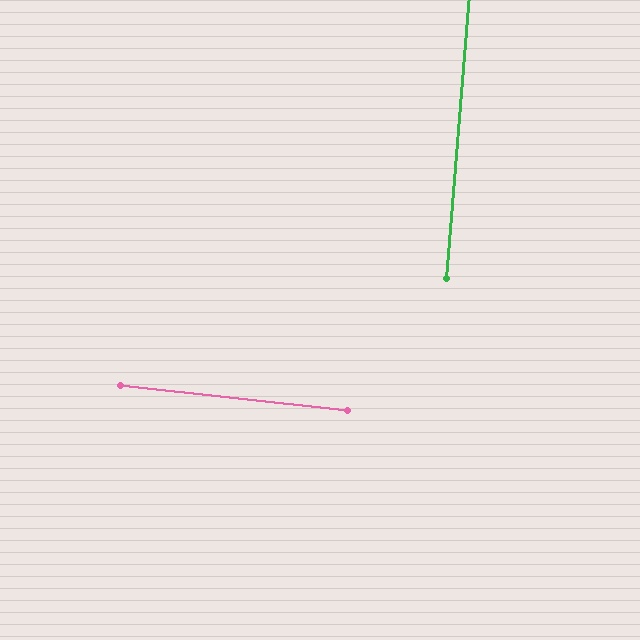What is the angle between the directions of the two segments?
Approximately 88 degrees.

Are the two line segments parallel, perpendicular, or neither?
Perpendicular — they meet at approximately 88°.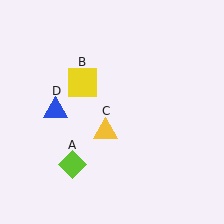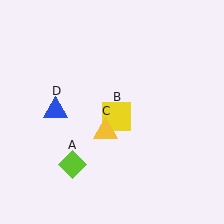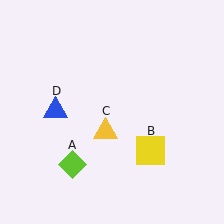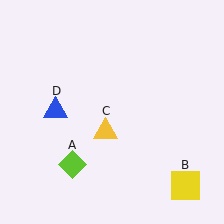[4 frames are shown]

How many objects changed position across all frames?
1 object changed position: yellow square (object B).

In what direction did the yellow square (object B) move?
The yellow square (object B) moved down and to the right.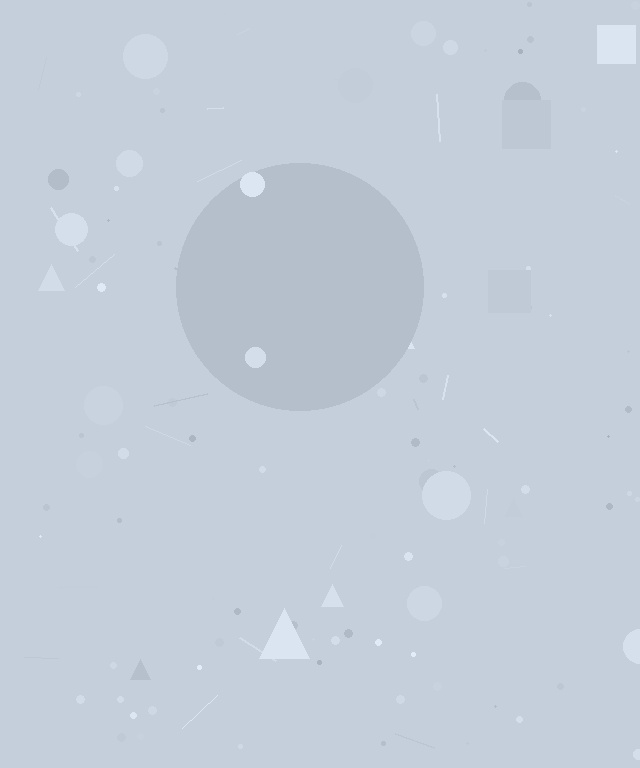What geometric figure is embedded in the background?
A circle is embedded in the background.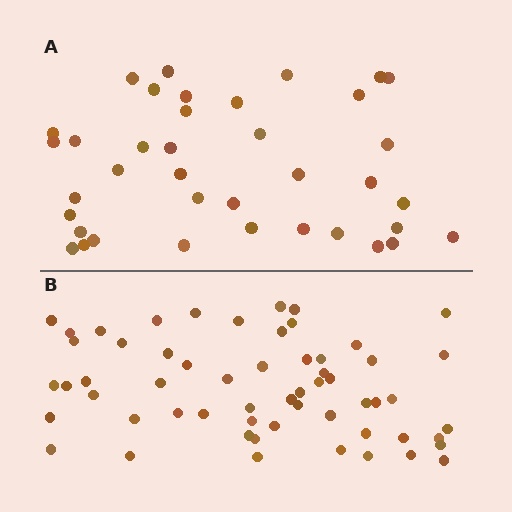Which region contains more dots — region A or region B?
Region B (the bottom region) has more dots.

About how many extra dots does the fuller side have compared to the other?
Region B has approximately 20 more dots than region A.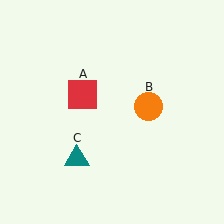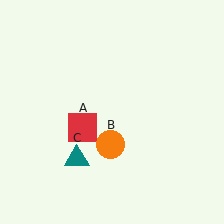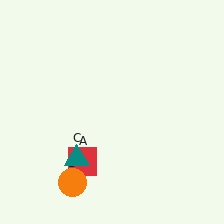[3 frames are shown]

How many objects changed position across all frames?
2 objects changed position: red square (object A), orange circle (object B).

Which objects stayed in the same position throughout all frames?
Teal triangle (object C) remained stationary.